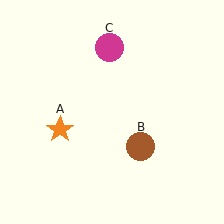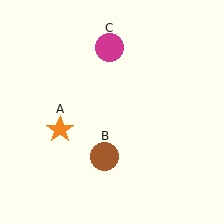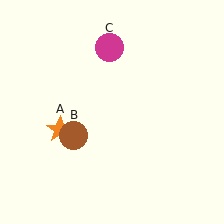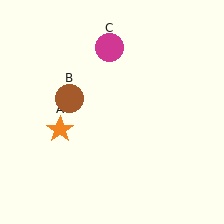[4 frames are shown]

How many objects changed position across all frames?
1 object changed position: brown circle (object B).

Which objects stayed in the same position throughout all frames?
Orange star (object A) and magenta circle (object C) remained stationary.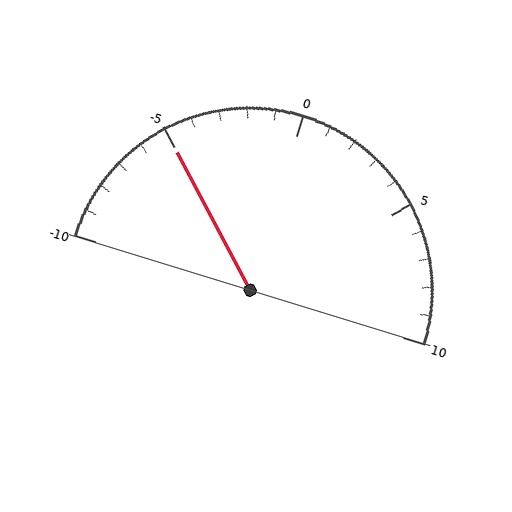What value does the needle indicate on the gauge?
The needle indicates approximately -5.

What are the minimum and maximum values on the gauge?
The gauge ranges from -10 to 10.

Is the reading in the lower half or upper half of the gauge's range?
The reading is in the lower half of the range (-10 to 10).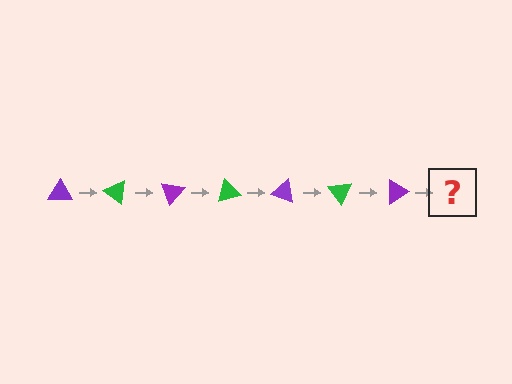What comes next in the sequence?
The next element should be a green triangle, rotated 245 degrees from the start.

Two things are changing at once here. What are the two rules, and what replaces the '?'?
The two rules are that it rotates 35 degrees each step and the color cycles through purple and green. The '?' should be a green triangle, rotated 245 degrees from the start.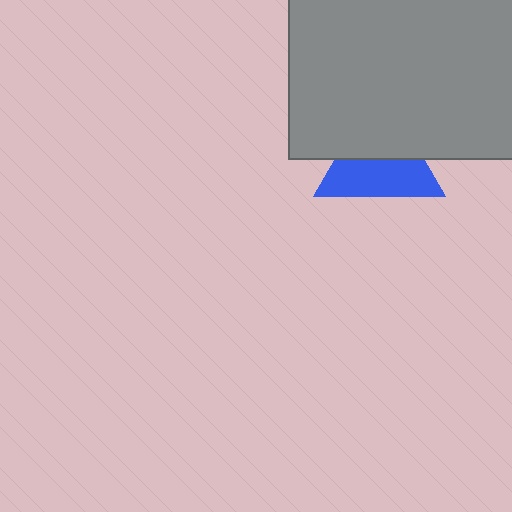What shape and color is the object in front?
The object in front is a gray rectangle.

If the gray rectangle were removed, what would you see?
You would see the complete blue triangle.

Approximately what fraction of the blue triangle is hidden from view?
Roughly 45% of the blue triangle is hidden behind the gray rectangle.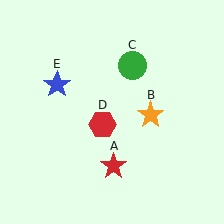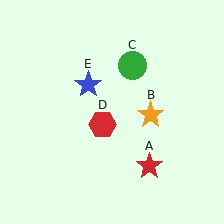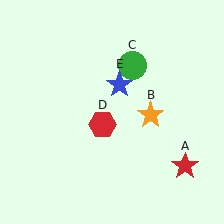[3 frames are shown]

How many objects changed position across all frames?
2 objects changed position: red star (object A), blue star (object E).